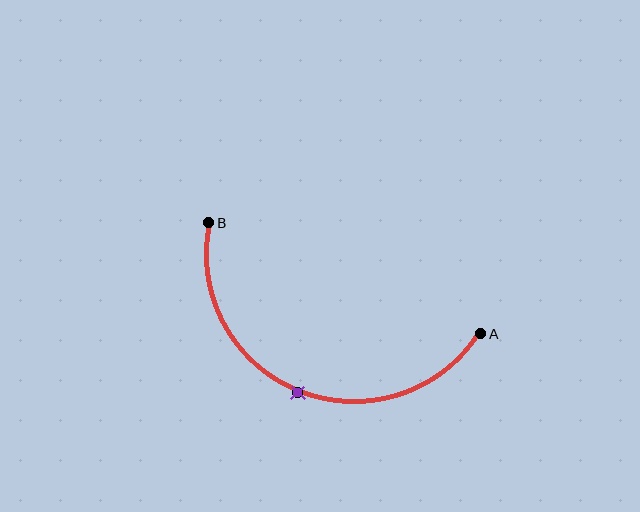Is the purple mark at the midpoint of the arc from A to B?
Yes. The purple mark lies on the arc at equal arc-length from both A and B — it is the arc midpoint.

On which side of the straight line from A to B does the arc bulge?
The arc bulges below the straight line connecting A and B.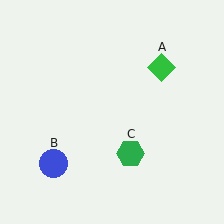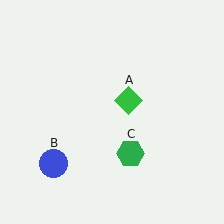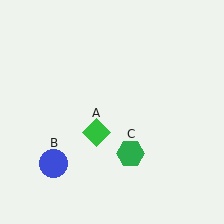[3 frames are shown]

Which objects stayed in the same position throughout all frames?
Blue circle (object B) and green hexagon (object C) remained stationary.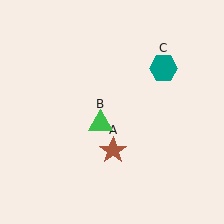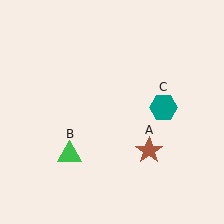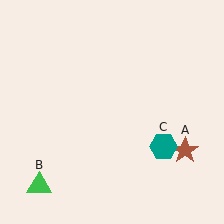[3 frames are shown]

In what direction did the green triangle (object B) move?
The green triangle (object B) moved down and to the left.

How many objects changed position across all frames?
3 objects changed position: brown star (object A), green triangle (object B), teal hexagon (object C).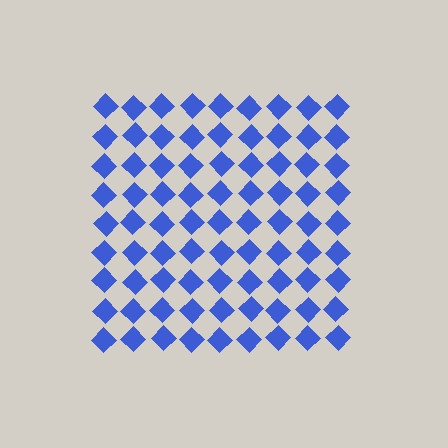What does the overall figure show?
The overall figure shows a square.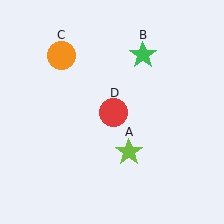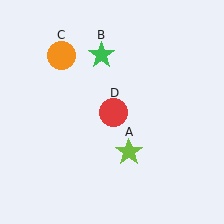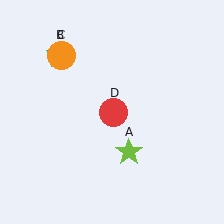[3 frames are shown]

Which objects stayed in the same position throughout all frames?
Lime star (object A) and orange circle (object C) and red circle (object D) remained stationary.